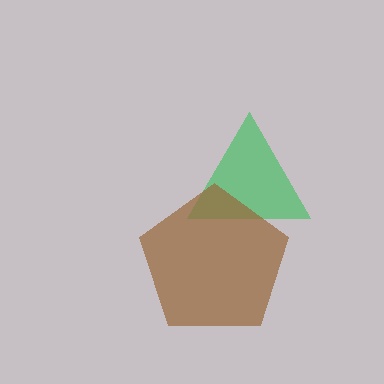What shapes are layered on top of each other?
The layered shapes are: a green triangle, a brown pentagon.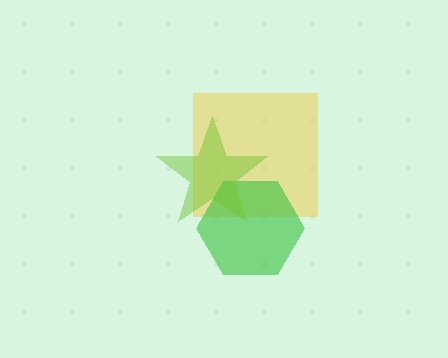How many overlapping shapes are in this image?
There are 3 overlapping shapes in the image.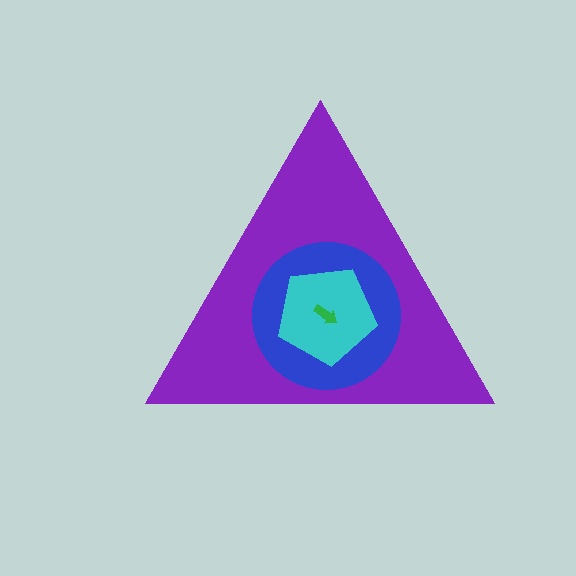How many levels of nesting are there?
4.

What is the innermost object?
The green arrow.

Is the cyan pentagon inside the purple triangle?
Yes.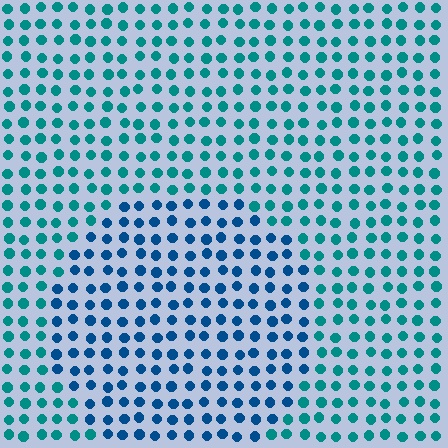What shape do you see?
I see a circle.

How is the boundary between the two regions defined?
The boundary is defined purely by a slight shift in hue (about 31 degrees). Spacing, size, and orientation are identical on both sides.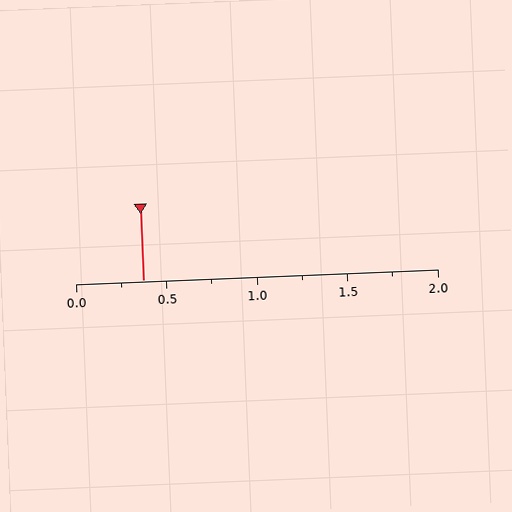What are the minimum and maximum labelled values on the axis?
The axis runs from 0.0 to 2.0.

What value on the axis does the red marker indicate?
The marker indicates approximately 0.38.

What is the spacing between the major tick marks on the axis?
The major ticks are spaced 0.5 apart.